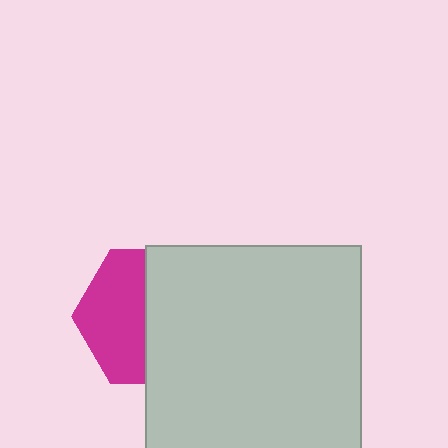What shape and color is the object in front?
The object in front is a light gray rectangle.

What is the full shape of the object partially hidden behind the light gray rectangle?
The partially hidden object is a magenta hexagon.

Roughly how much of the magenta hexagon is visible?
About half of it is visible (roughly 47%).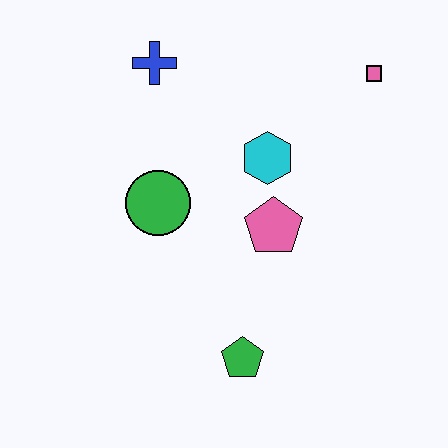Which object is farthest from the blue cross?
The green pentagon is farthest from the blue cross.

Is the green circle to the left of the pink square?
Yes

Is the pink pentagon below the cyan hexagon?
Yes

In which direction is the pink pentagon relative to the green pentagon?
The pink pentagon is above the green pentagon.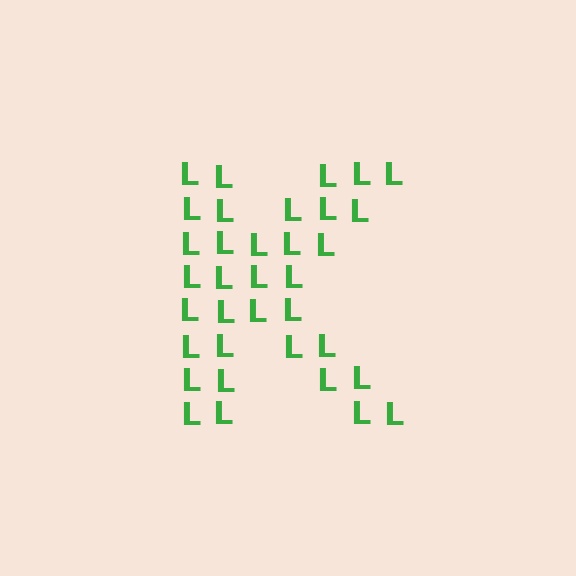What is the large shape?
The large shape is the letter K.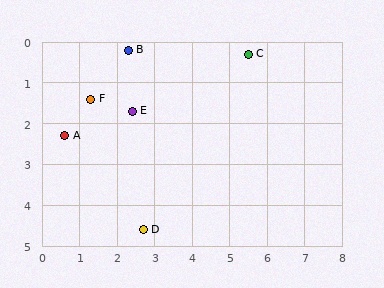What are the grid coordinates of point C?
Point C is at approximately (5.5, 0.3).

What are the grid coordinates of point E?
Point E is at approximately (2.4, 1.7).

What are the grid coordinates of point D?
Point D is at approximately (2.7, 4.6).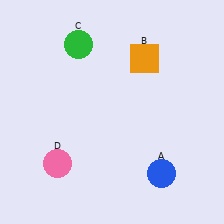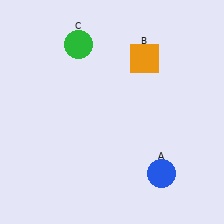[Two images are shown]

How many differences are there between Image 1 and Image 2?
There is 1 difference between the two images.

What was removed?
The pink circle (D) was removed in Image 2.